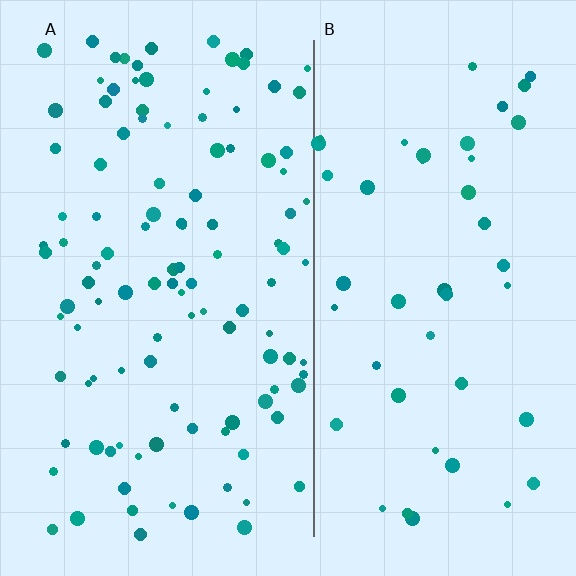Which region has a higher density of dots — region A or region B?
A (the left).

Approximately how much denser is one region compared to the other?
Approximately 2.4× — region A over region B.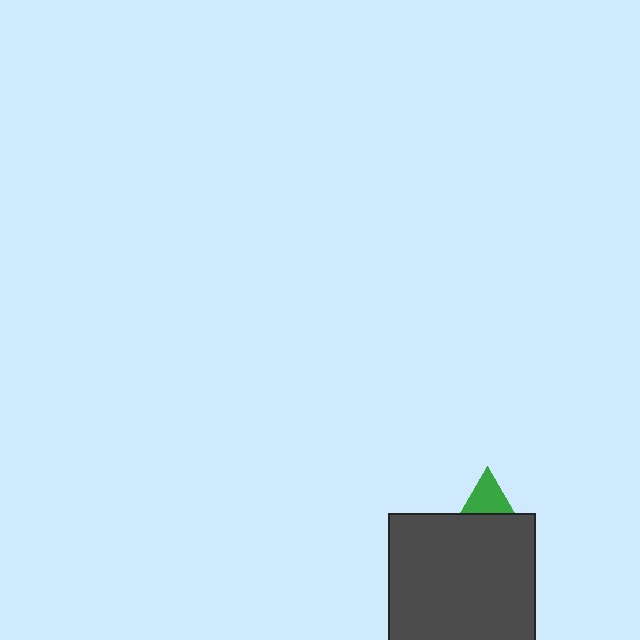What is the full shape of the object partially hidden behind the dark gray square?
The partially hidden object is a green triangle.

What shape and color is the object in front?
The object in front is a dark gray square.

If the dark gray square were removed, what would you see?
You would see the complete green triangle.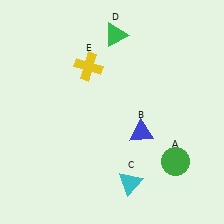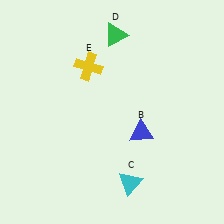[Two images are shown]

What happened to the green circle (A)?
The green circle (A) was removed in Image 2. It was in the bottom-right area of Image 1.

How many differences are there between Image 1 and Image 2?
There is 1 difference between the two images.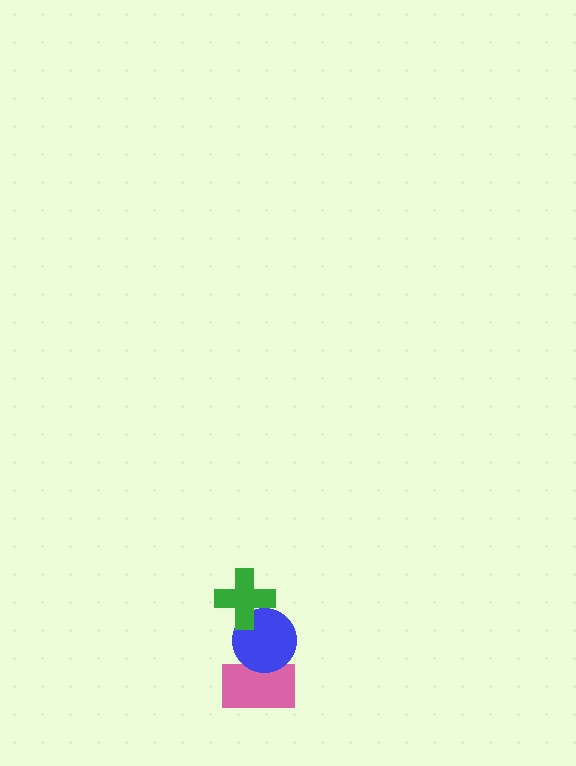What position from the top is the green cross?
The green cross is 1st from the top.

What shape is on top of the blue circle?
The green cross is on top of the blue circle.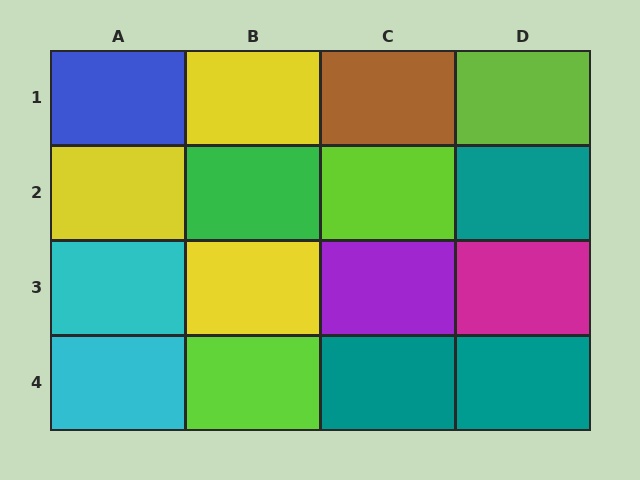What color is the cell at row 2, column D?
Teal.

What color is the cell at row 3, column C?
Purple.